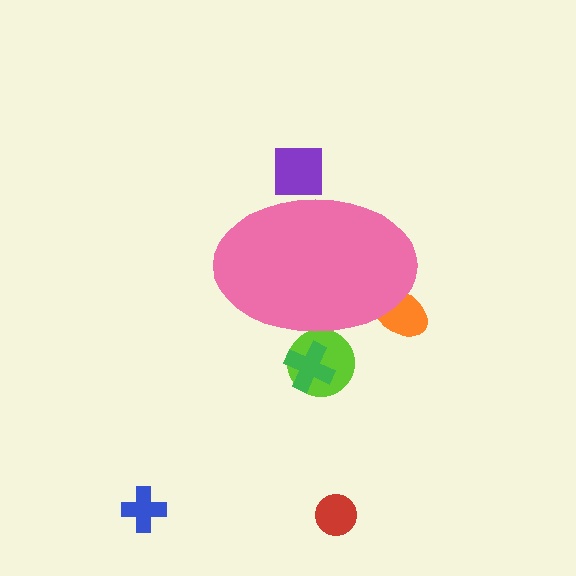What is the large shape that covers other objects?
A pink ellipse.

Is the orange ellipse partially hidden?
Yes, the orange ellipse is partially hidden behind the pink ellipse.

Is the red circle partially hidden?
No, the red circle is fully visible.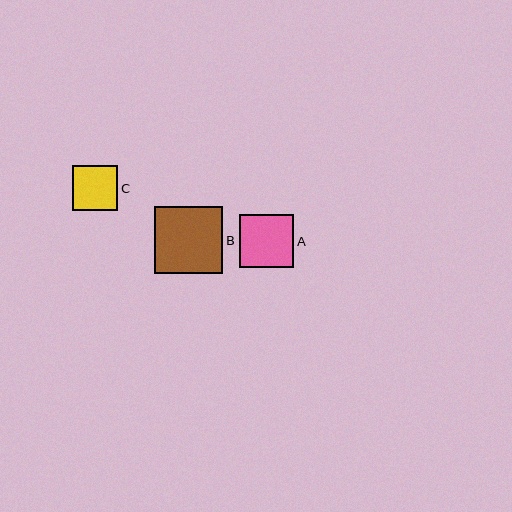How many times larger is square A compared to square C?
Square A is approximately 1.2 times the size of square C.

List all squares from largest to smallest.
From largest to smallest: B, A, C.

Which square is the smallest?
Square C is the smallest with a size of approximately 45 pixels.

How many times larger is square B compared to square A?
Square B is approximately 1.3 times the size of square A.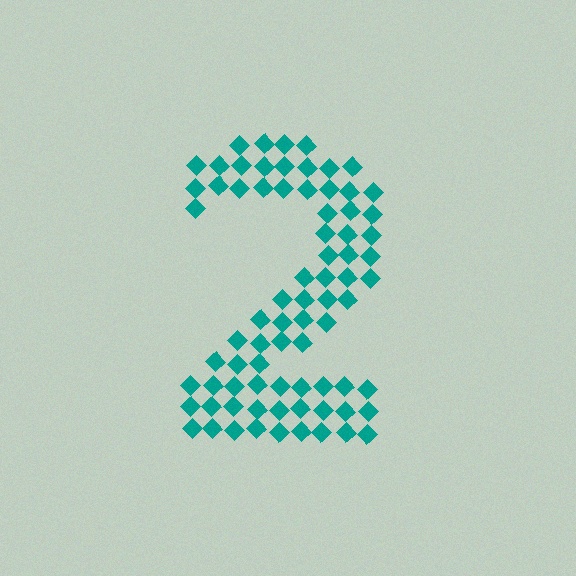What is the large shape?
The large shape is the digit 2.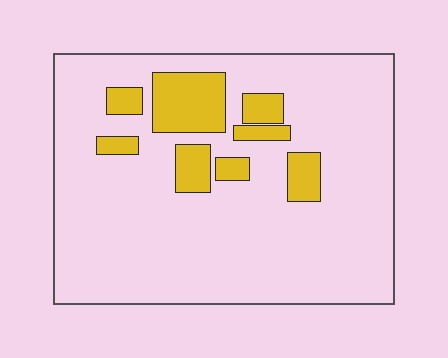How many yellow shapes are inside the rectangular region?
8.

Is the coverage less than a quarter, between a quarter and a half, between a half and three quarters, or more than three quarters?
Less than a quarter.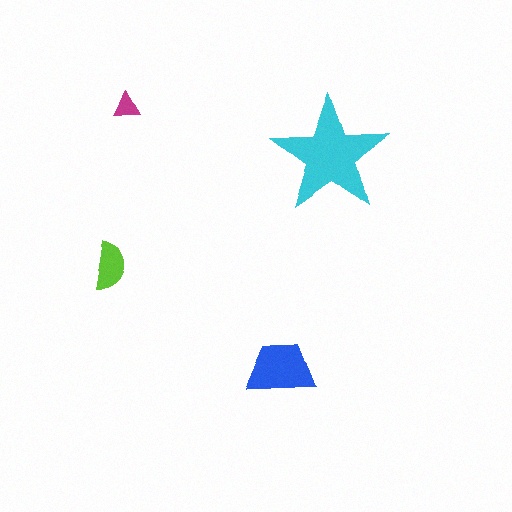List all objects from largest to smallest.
The cyan star, the blue trapezoid, the lime semicircle, the magenta triangle.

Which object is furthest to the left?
The lime semicircle is leftmost.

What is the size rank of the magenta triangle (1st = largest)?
4th.